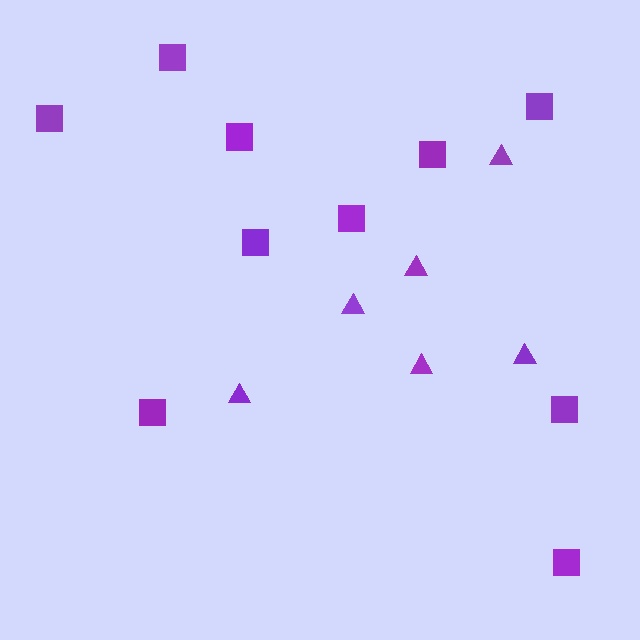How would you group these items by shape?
There are 2 groups: one group of triangles (6) and one group of squares (10).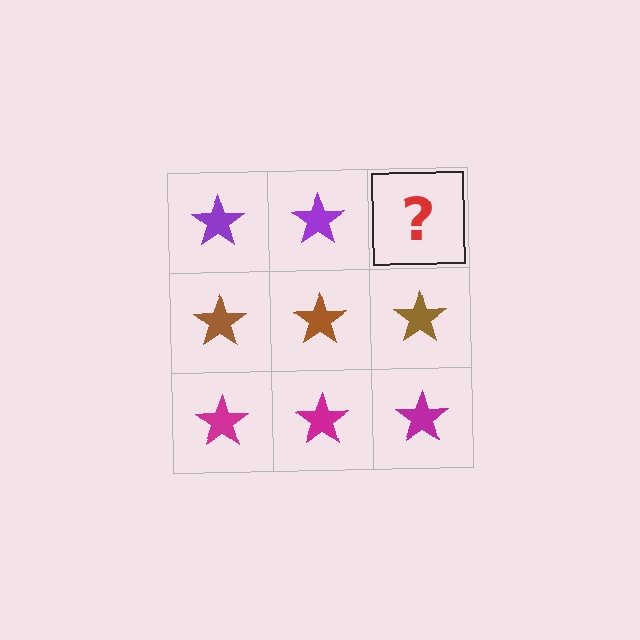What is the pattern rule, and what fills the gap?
The rule is that each row has a consistent color. The gap should be filled with a purple star.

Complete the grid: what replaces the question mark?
The question mark should be replaced with a purple star.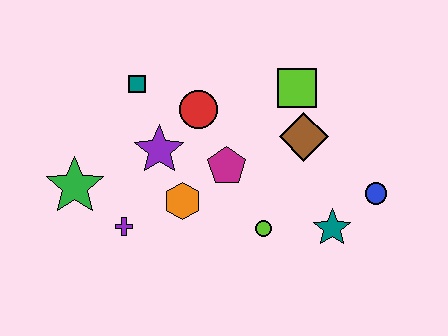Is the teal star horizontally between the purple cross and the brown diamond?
No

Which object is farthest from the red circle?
The blue circle is farthest from the red circle.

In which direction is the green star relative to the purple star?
The green star is to the left of the purple star.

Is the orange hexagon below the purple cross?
No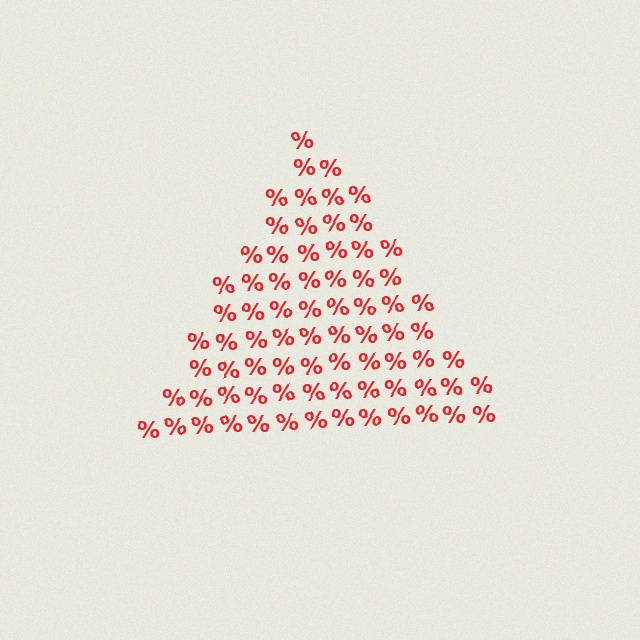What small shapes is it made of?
It is made of small percent signs.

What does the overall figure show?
The overall figure shows a triangle.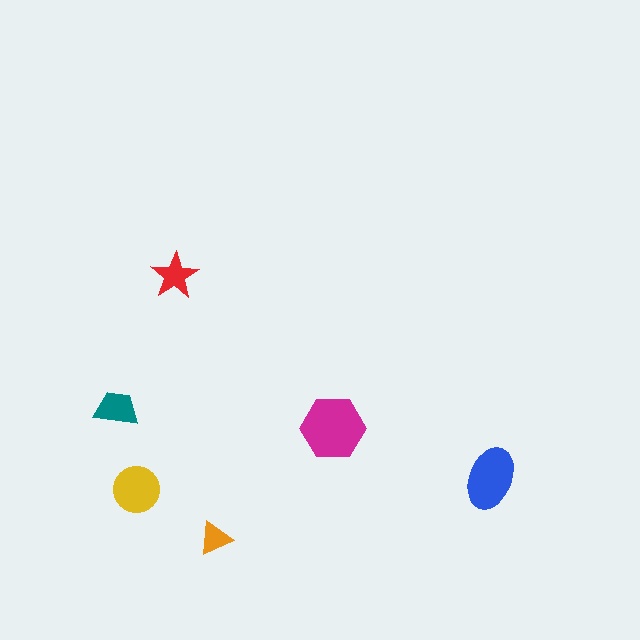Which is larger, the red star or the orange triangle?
The red star.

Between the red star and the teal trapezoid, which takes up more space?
The teal trapezoid.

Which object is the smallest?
The orange triangle.